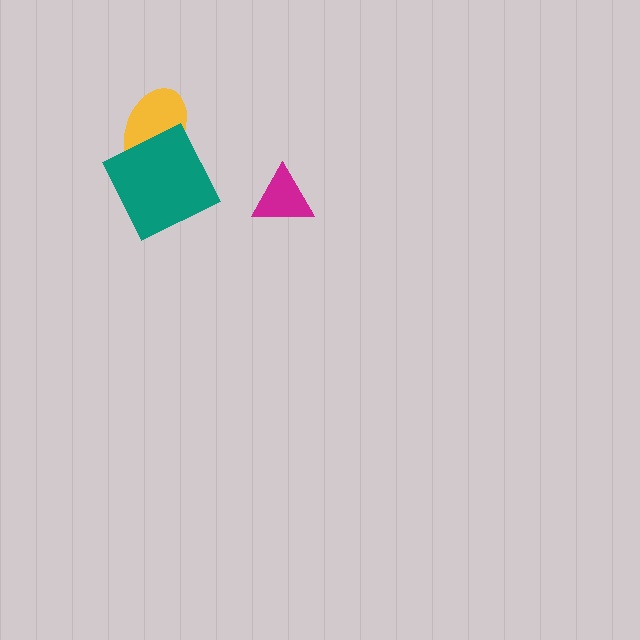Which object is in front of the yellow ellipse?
The teal square is in front of the yellow ellipse.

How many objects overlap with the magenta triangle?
0 objects overlap with the magenta triangle.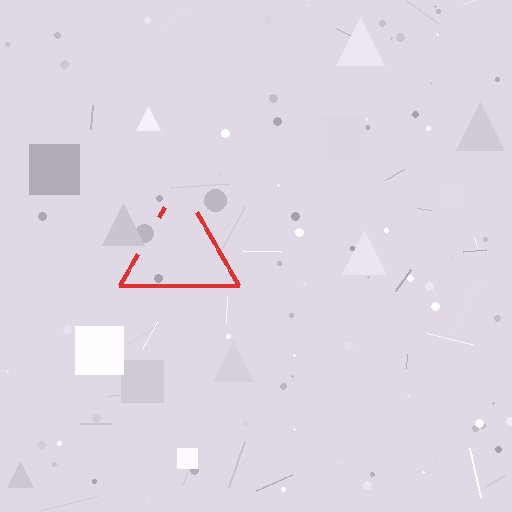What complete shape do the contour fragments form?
The contour fragments form a triangle.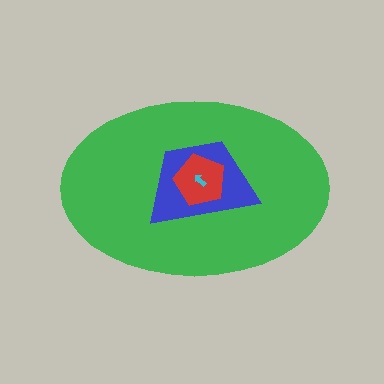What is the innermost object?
The cyan arrow.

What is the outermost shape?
The green ellipse.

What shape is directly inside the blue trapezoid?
The red pentagon.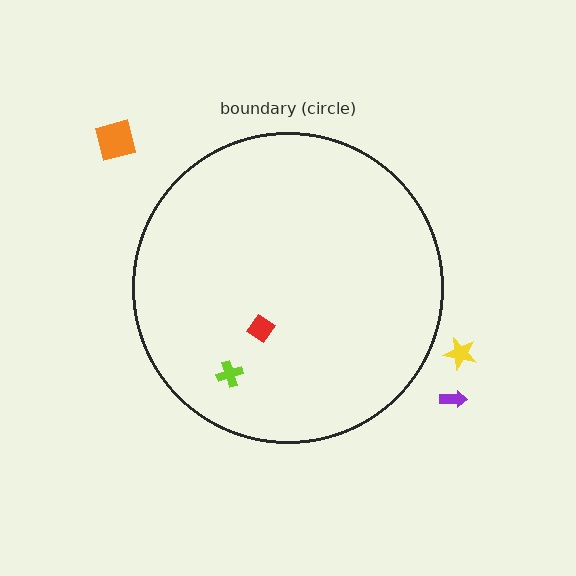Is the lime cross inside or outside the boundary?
Inside.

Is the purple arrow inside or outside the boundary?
Outside.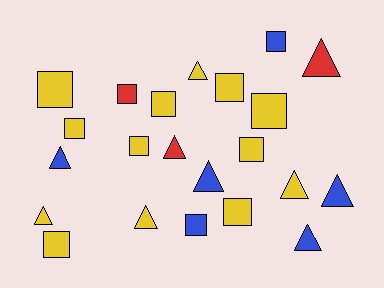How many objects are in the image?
There are 22 objects.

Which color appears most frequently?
Yellow, with 13 objects.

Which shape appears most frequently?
Square, with 12 objects.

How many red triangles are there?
There are 2 red triangles.